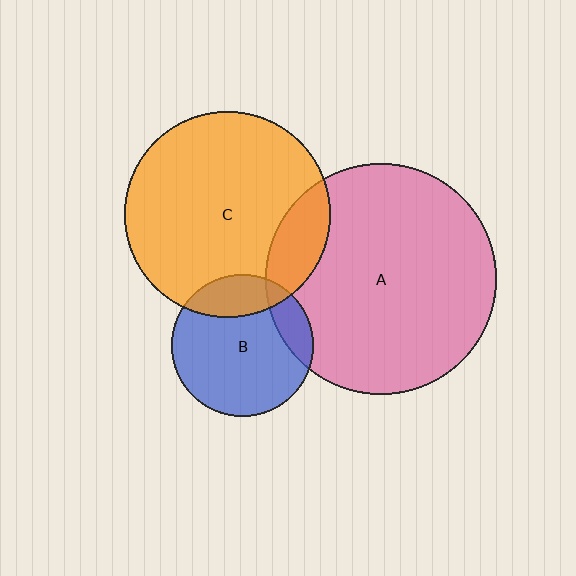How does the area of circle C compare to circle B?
Approximately 2.1 times.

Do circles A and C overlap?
Yes.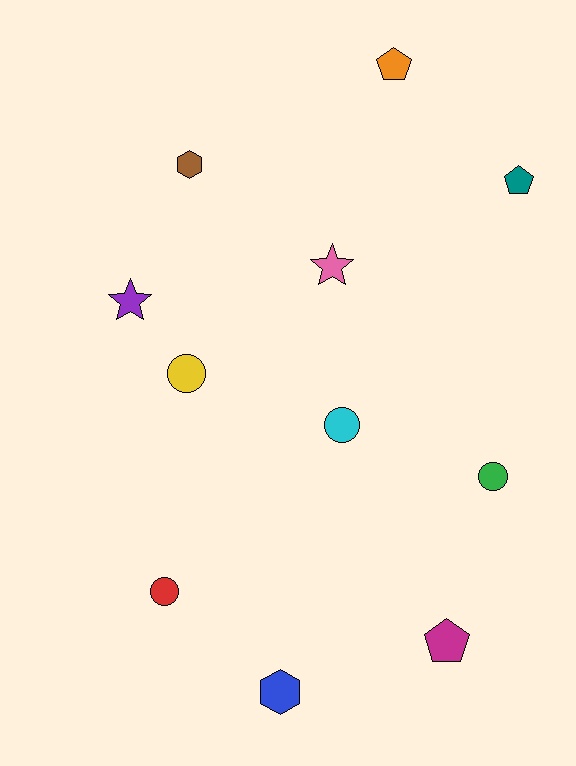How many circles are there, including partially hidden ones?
There are 4 circles.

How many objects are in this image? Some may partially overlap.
There are 11 objects.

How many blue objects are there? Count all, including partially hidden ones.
There is 1 blue object.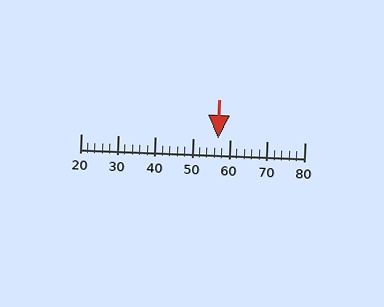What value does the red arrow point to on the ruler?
The red arrow points to approximately 57.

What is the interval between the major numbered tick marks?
The major tick marks are spaced 10 units apart.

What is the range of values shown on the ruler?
The ruler shows values from 20 to 80.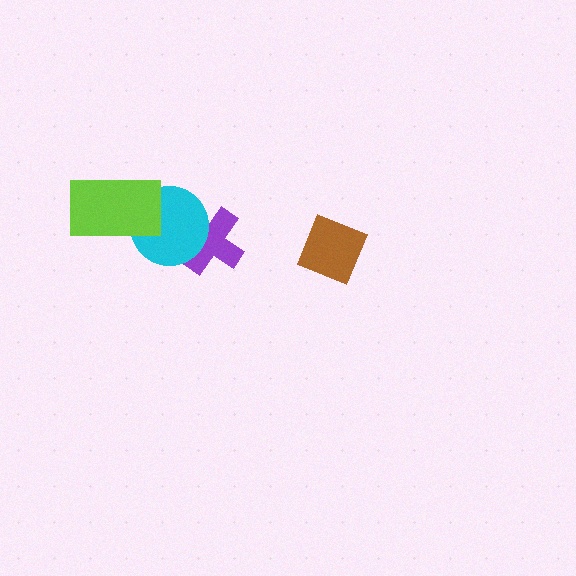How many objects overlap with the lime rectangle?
1 object overlaps with the lime rectangle.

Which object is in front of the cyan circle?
The lime rectangle is in front of the cyan circle.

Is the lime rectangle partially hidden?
No, no other shape covers it.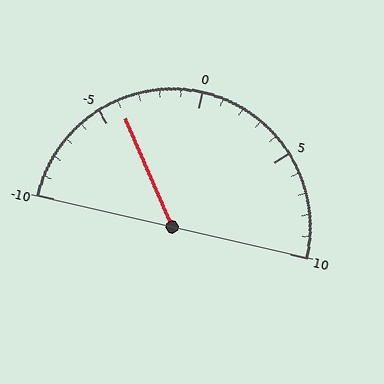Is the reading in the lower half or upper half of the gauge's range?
The reading is in the lower half of the range (-10 to 10).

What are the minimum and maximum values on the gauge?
The gauge ranges from -10 to 10.